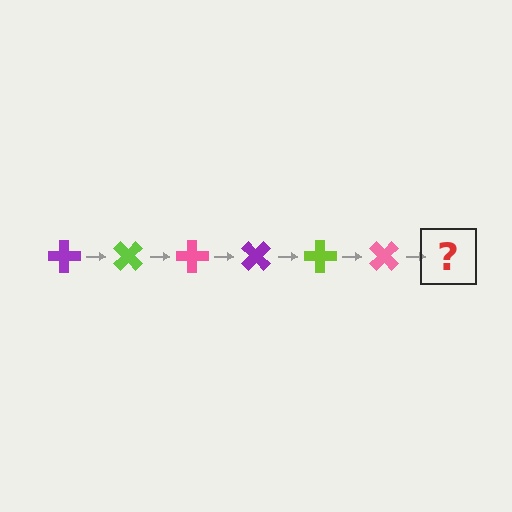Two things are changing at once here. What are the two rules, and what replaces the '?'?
The two rules are that it rotates 45 degrees each step and the color cycles through purple, lime, and pink. The '?' should be a purple cross, rotated 270 degrees from the start.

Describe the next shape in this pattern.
It should be a purple cross, rotated 270 degrees from the start.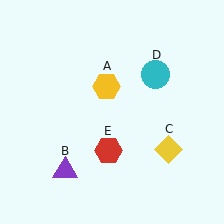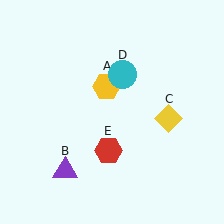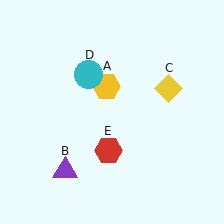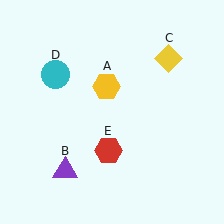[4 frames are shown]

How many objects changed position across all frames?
2 objects changed position: yellow diamond (object C), cyan circle (object D).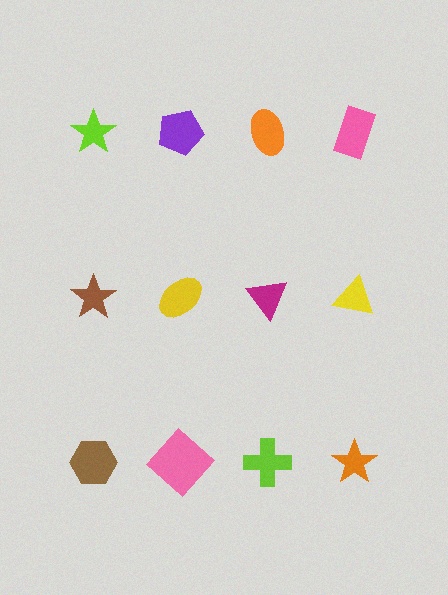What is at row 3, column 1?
A brown hexagon.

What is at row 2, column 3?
A magenta triangle.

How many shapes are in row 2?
4 shapes.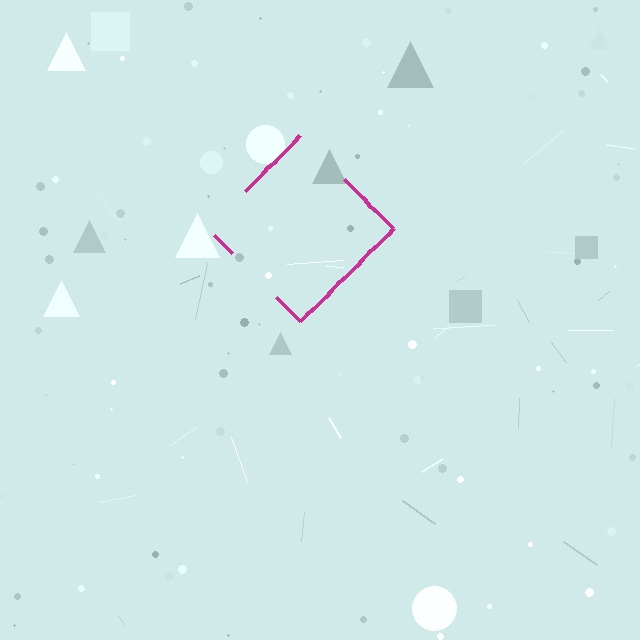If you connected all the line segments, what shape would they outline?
They would outline a diamond.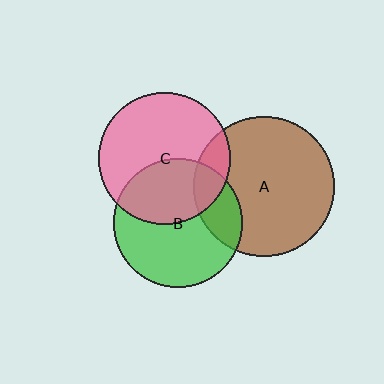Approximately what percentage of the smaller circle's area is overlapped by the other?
Approximately 40%.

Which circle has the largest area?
Circle A (brown).